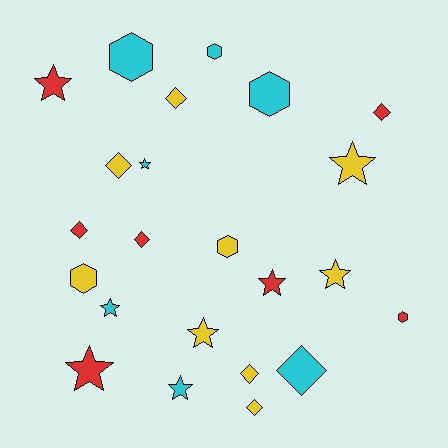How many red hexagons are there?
There is 1 red hexagon.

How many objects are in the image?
There are 23 objects.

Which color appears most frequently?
Yellow, with 9 objects.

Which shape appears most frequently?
Star, with 9 objects.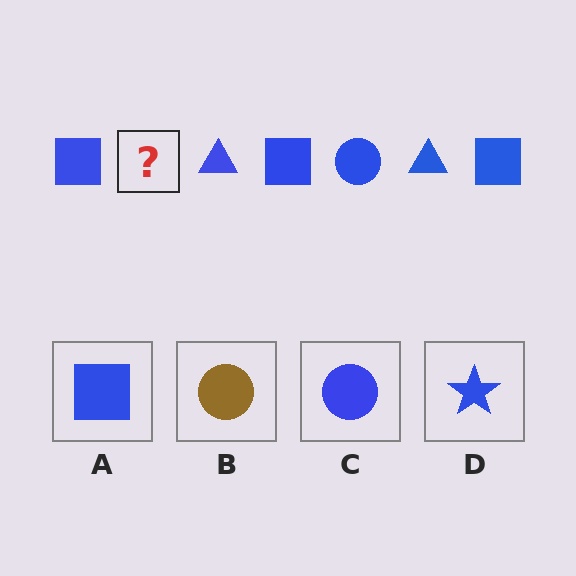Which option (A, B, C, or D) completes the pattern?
C.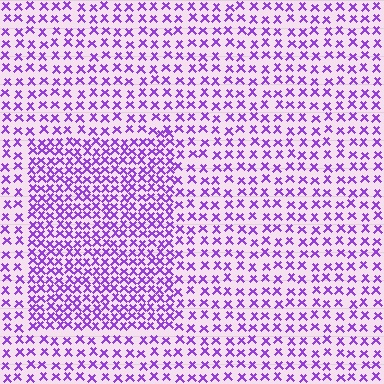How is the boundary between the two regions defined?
The boundary is defined by a change in element density (approximately 1.8x ratio). All elements are the same color, size, and shape.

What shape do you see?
I see a rectangle.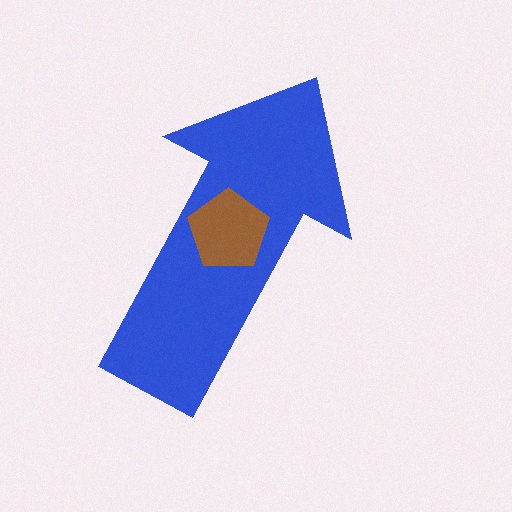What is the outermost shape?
The blue arrow.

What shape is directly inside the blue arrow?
The brown pentagon.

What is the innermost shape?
The brown pentagon.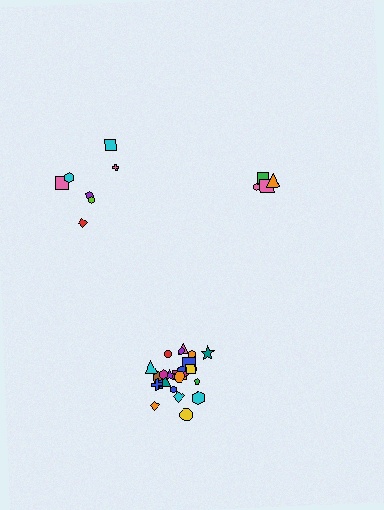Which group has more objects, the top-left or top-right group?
The top-left group.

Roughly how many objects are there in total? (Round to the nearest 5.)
Roughly 35 objects in total.